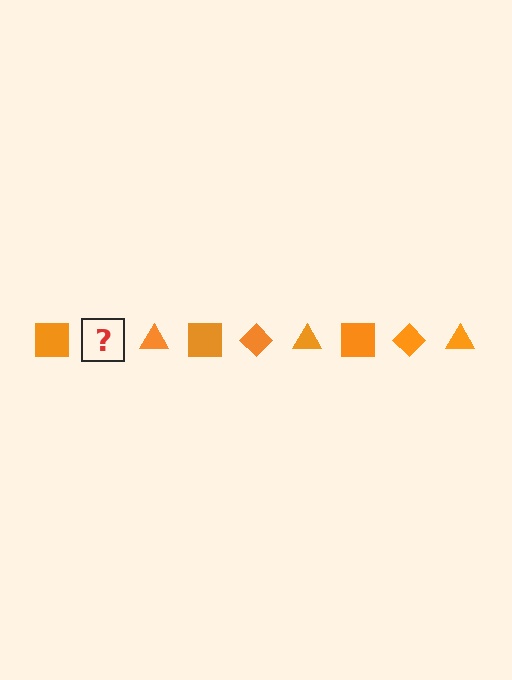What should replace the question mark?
The question mark should be replaced with an orange diamond.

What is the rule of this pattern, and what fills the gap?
The rule is that the pattern cycles through square, diamond, triangle shapes in orange. The gap should be filled with an orange diamond.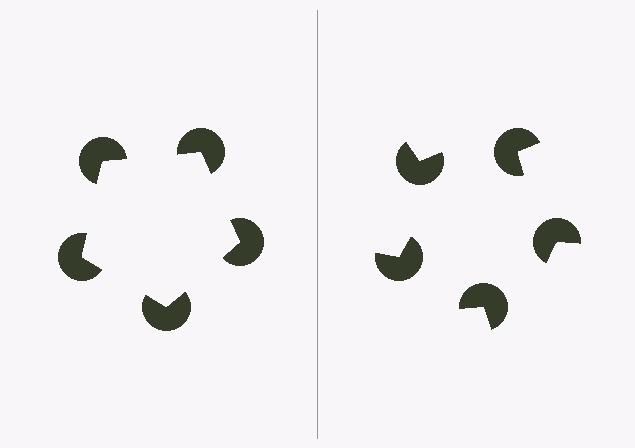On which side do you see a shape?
An illusory pentagon appears on the left side. On the right side the wedge cuts are rotated, so no coherent shape forms.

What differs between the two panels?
The pac-man discs are positioned identically on both sides; only the wedge orientations differ. On the left they align to a pentagon; on the right they are misaligned.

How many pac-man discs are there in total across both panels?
10 — 5 on each side.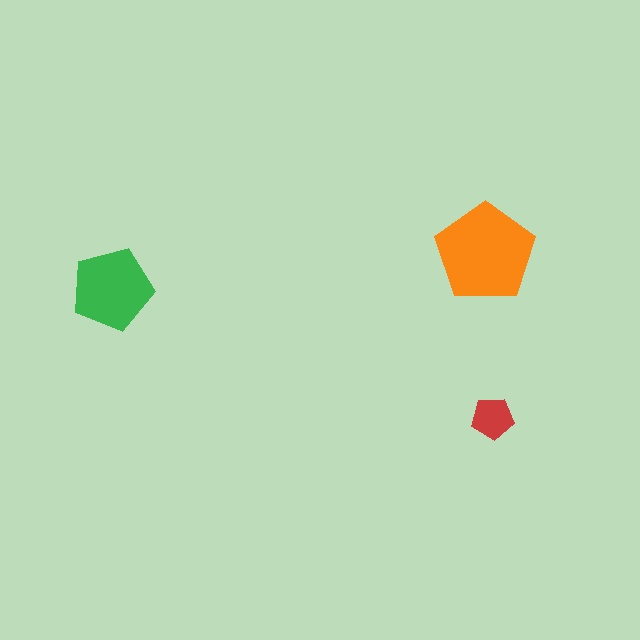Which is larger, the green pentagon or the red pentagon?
The green one.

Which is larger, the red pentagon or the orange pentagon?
The orange one.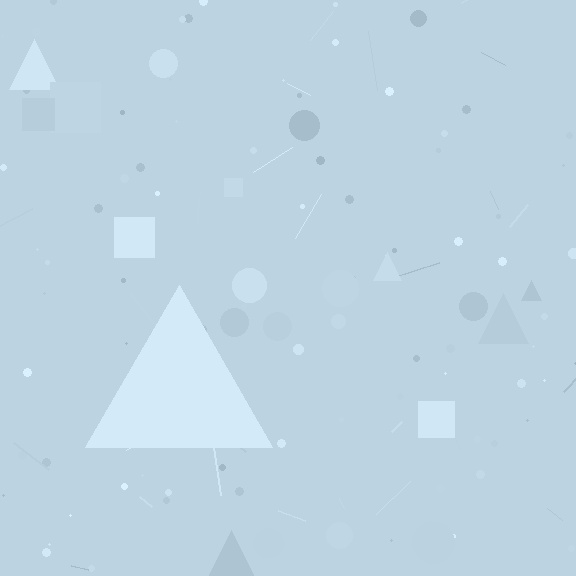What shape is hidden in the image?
A triangle is hidden in the image.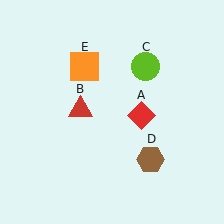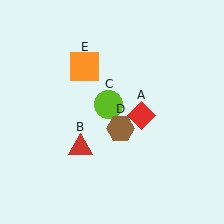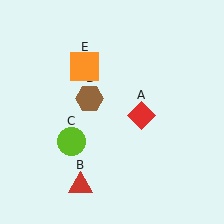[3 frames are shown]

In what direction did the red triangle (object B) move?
The red triangle (object B) moved down.